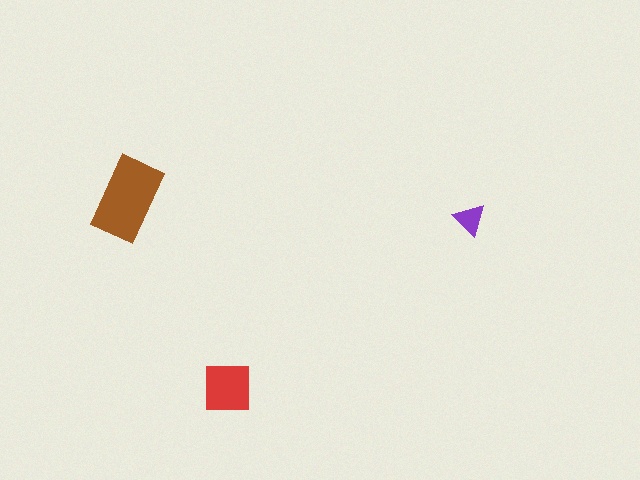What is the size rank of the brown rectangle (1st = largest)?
1st.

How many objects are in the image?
There are 3 objects in the image.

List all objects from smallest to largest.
The purple triangle, the red square, the brown rectangle.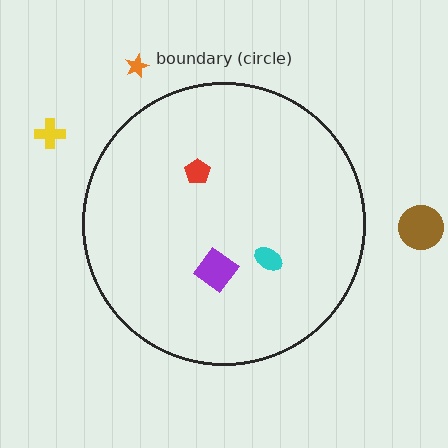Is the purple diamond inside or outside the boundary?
Inside.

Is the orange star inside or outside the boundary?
Outside.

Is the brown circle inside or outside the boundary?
Outside.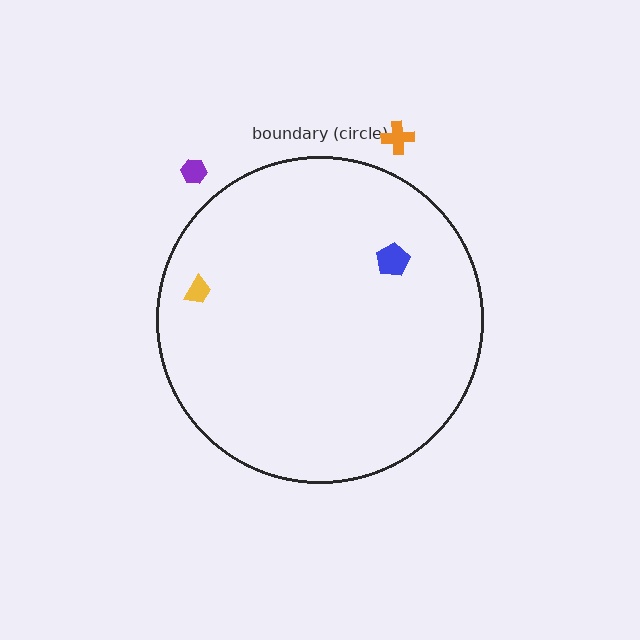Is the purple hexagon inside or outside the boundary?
Outside.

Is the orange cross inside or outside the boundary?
Outside.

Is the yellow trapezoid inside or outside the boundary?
Inside.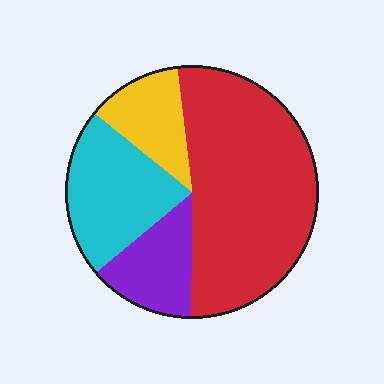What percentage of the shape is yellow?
Yellow takes up about one eighth (1/8) of the shape.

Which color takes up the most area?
Red, at roughly 50%.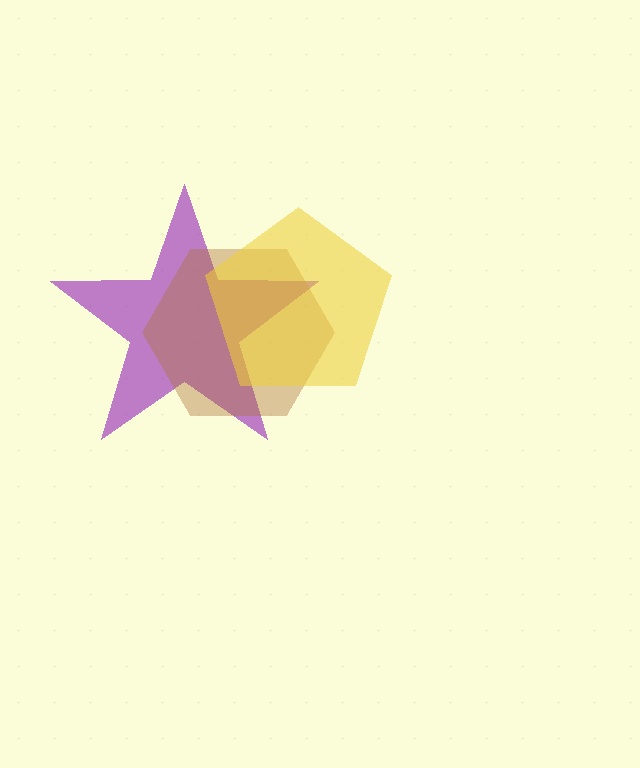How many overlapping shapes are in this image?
There are 3 overlapping shapes in the image.